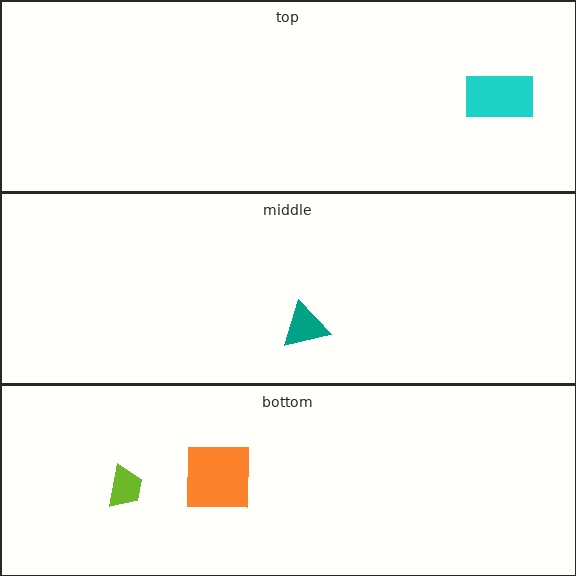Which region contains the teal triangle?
The middle region.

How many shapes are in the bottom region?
2.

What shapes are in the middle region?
The teal triangle.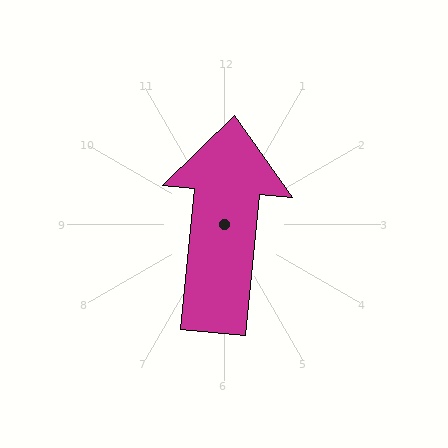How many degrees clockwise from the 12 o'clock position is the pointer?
Approximately 6 degrees.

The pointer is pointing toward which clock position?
Roughly 12 o'clock.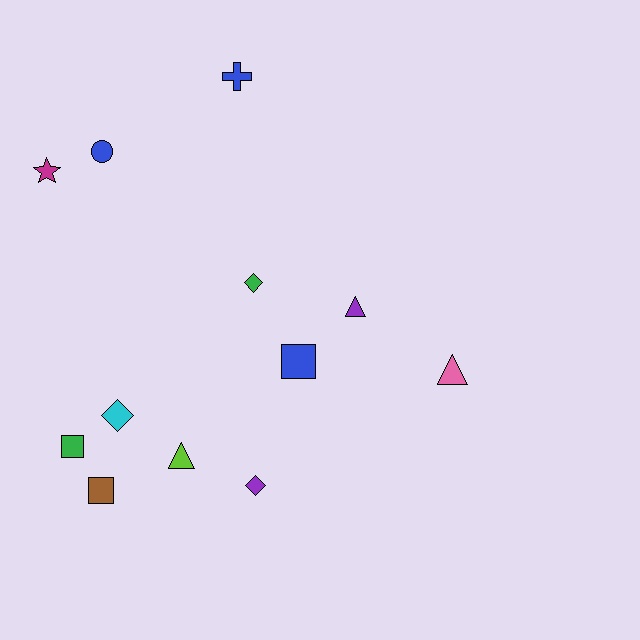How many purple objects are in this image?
There are 2 purple objects.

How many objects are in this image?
There are 12 objects.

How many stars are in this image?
There is 1 star.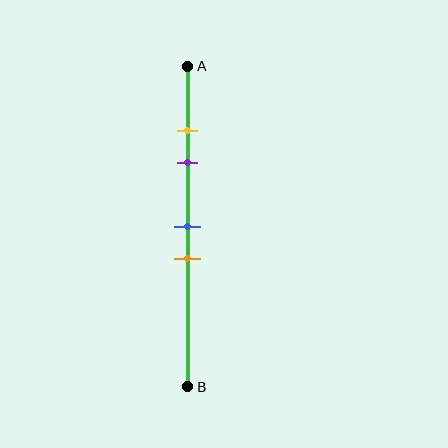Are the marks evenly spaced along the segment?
No, the marks are not evenly spaced.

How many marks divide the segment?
There are 4 marks dividing the segment.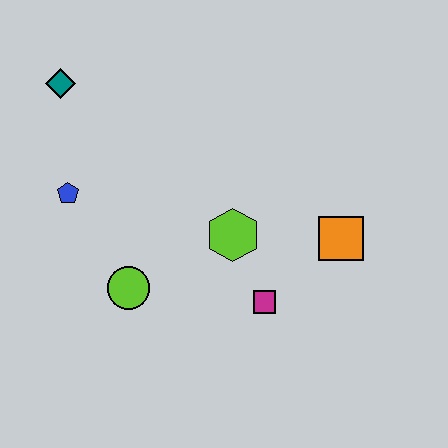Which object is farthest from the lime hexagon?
The teal diamond is farthest from the lime hexagon.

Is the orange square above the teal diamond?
No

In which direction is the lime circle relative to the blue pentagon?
The lime circle is below the blue pentagon.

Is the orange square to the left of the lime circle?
No